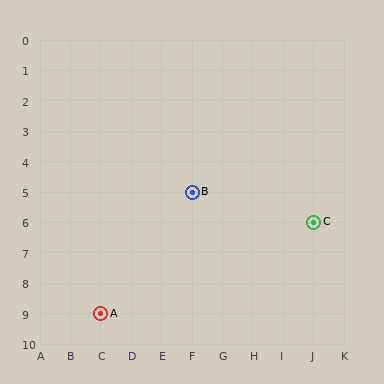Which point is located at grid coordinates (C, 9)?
Point A is at (C, 9).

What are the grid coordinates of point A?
Point A is at grid coordinates (C, 9).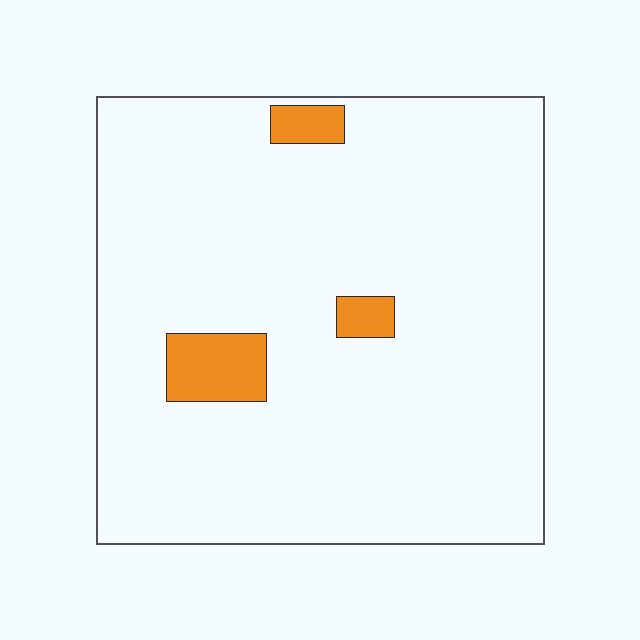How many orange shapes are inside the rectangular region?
3.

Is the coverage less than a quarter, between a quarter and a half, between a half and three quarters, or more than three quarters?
Less than a quarter.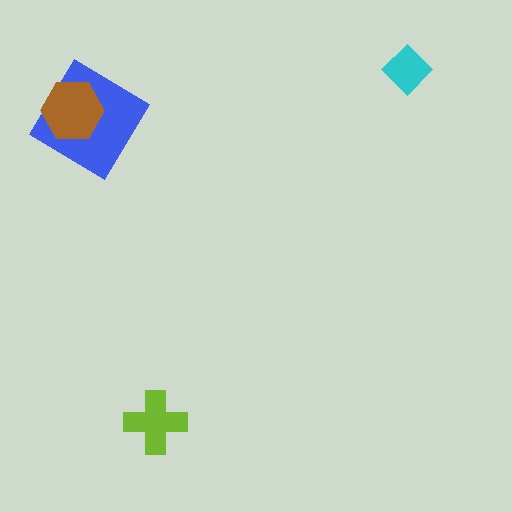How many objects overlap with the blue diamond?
1 object overlaps with the blue diamond.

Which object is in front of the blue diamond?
The brown hexagon is in front of the blue diamond.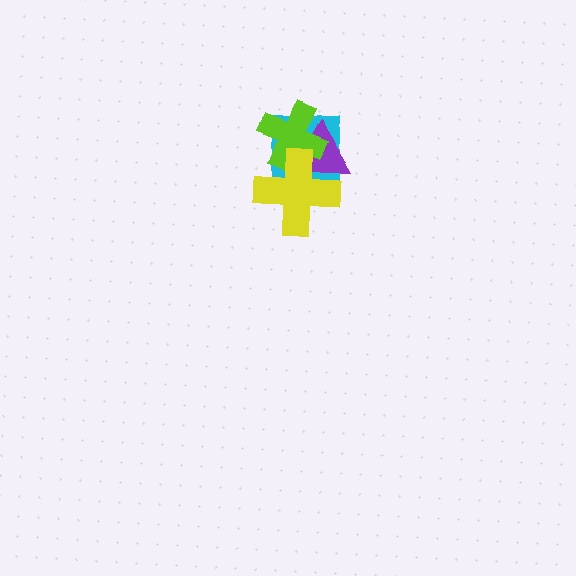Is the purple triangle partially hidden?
Yes, it is partially covered by another shape.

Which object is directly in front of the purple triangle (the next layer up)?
The lime cross is directly in front of the purple triangle.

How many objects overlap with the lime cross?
3 objects overlap with the lime cross.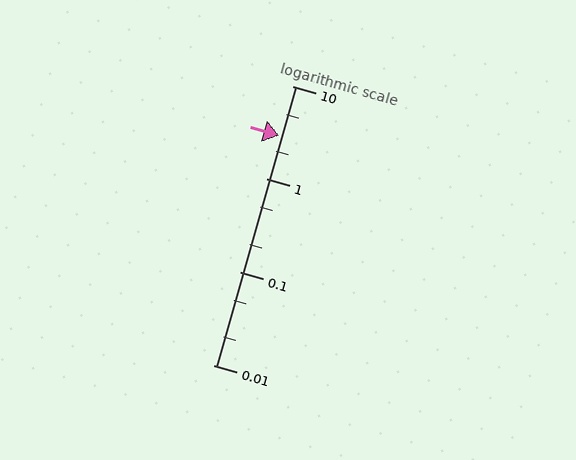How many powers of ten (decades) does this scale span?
The scale spans 3 decades, from 0.01 to 10.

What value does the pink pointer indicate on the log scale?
The pointer indicates approximately 2.9.